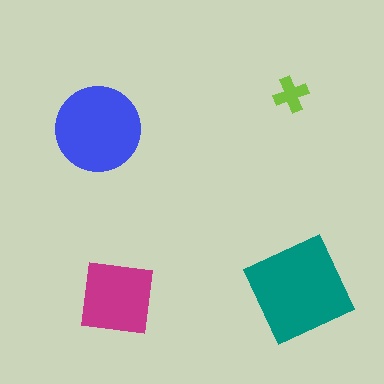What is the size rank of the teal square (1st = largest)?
1st.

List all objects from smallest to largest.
The lime cross, the magenta square, the blue circle, the teal square.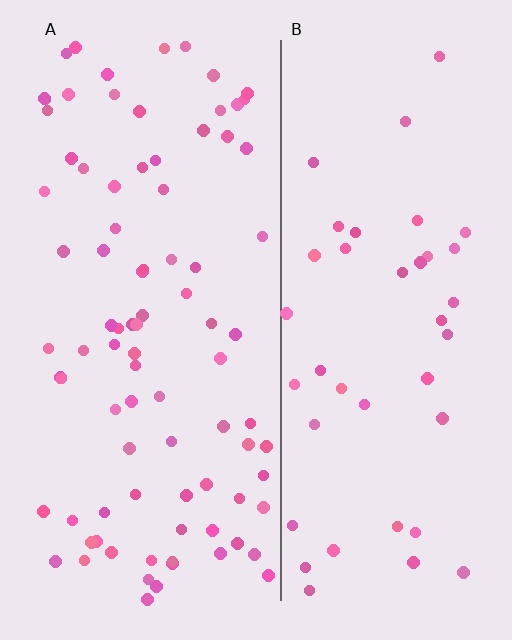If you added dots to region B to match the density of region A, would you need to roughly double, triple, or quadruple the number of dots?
Approximately double.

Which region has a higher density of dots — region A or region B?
A (the left).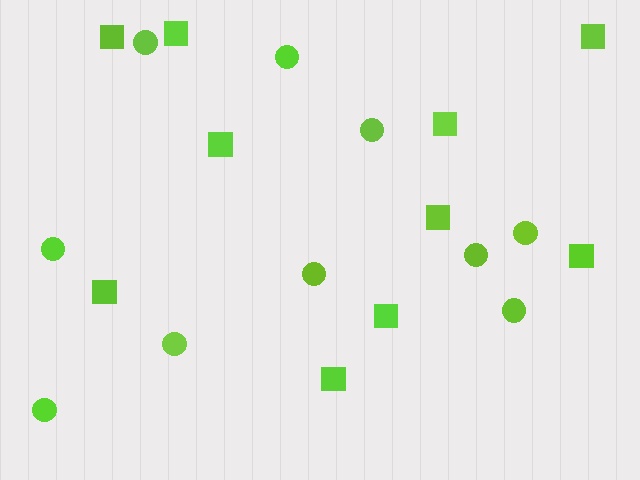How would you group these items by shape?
There are 2 groups: one group of circles (10) and one group of squares (10).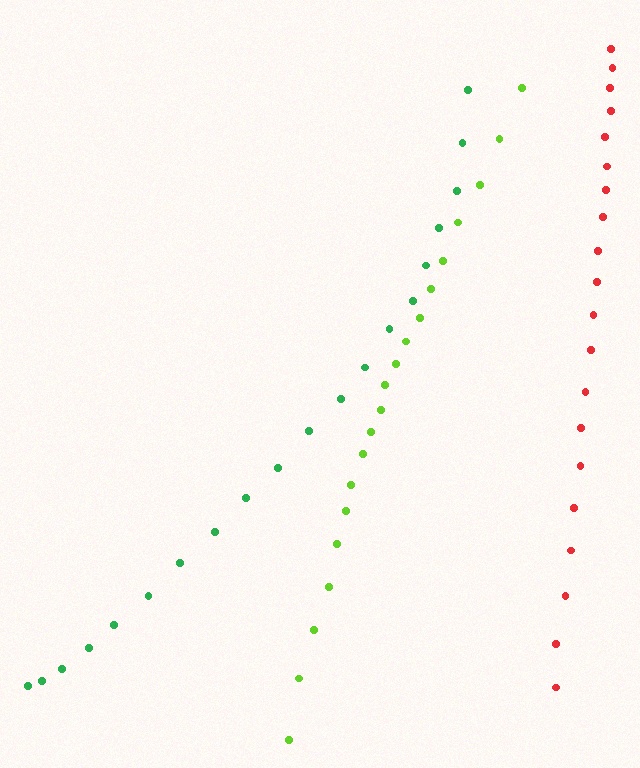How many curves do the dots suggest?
There are 3 distinct paths.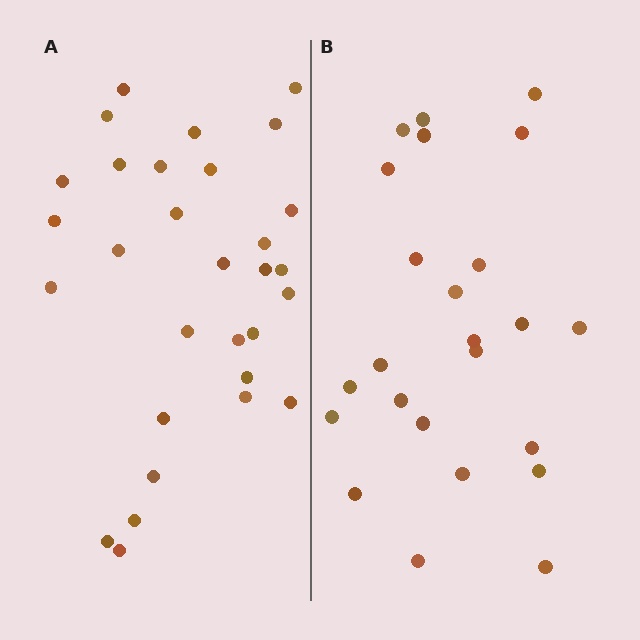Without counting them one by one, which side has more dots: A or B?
Region A (the left region) has more dots.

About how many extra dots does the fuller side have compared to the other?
Region A has about 6 more dots than region B.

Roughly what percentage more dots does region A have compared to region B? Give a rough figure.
About 25% more.